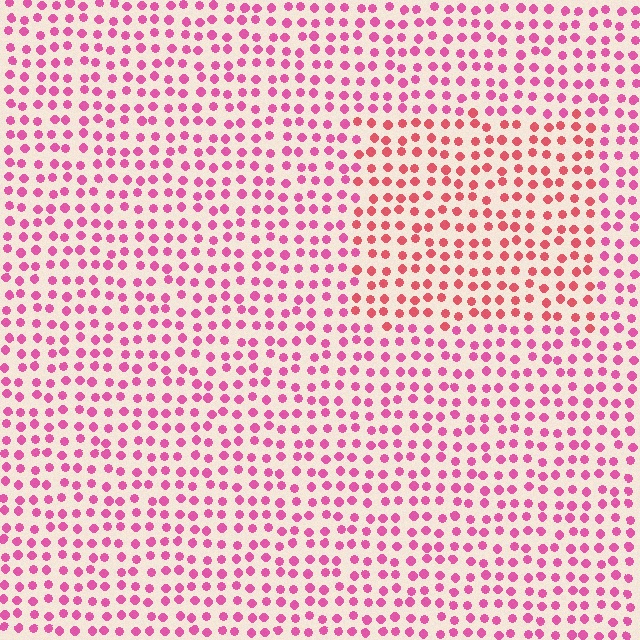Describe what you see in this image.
The image is filled with small pink elements in a uniform arrangement. A rectangle-shaped region is visible where the elements are tinted to a slightly different hue, forming a subtle color boundary.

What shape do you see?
I see a rectangle.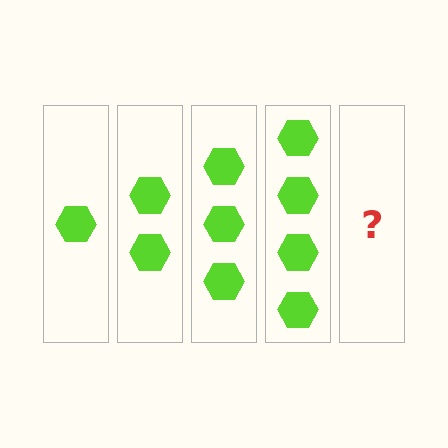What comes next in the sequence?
The next element should be 5 hexagons.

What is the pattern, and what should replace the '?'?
The pattern is that each step adds one more hexagon. The '?' should be 5 hexagons.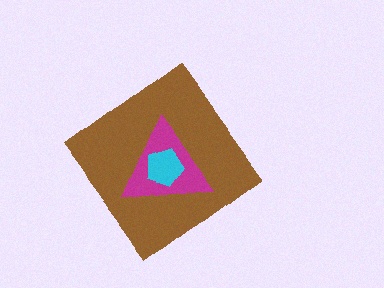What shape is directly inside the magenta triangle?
The cyan pentagon.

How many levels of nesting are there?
3.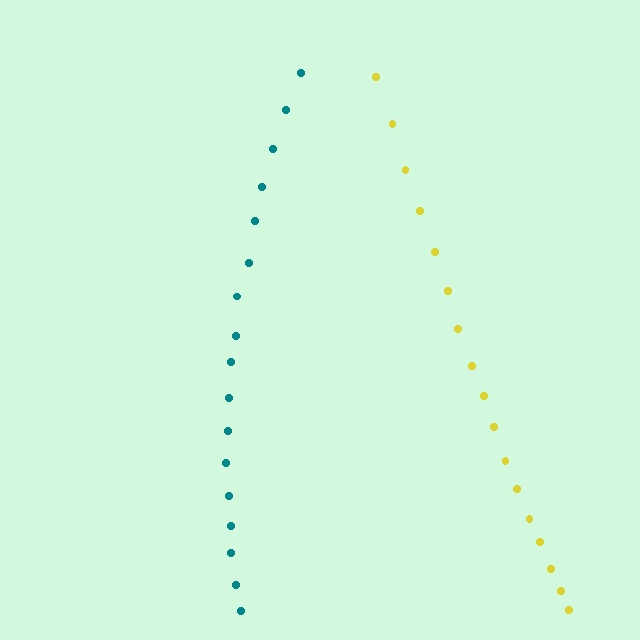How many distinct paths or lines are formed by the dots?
There are 2 distinct paths.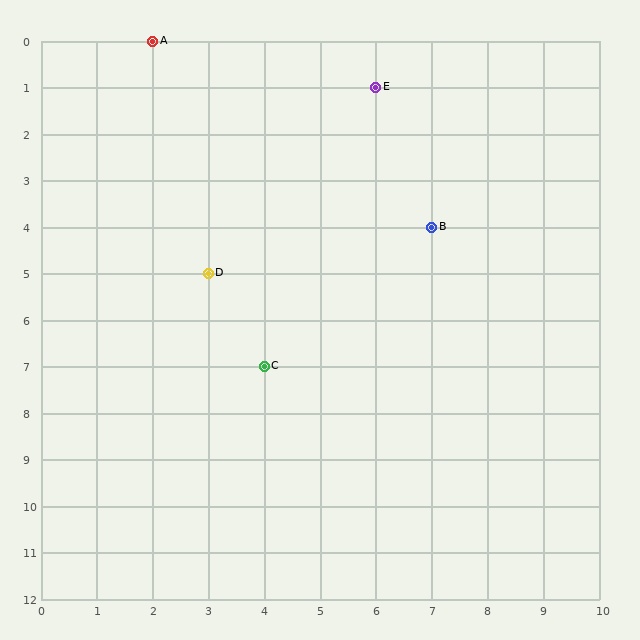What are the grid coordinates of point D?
Point D is at grid coordinates (3, 5).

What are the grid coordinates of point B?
Point B is at grid coordinates (7, 4).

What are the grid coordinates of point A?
Point A is at grid coordinates (2, 0).